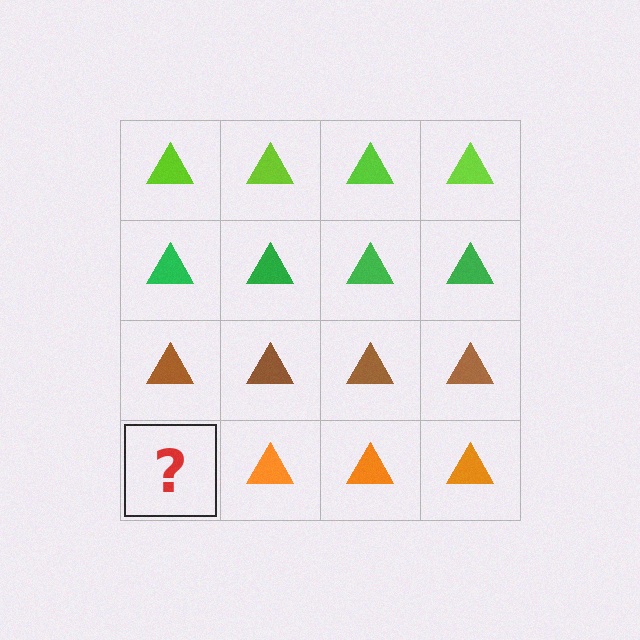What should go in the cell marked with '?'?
The missing cell should contain an orange triangle.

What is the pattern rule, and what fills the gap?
The rule is that each row has a consistent color. The gap should be filled with an orange triangle.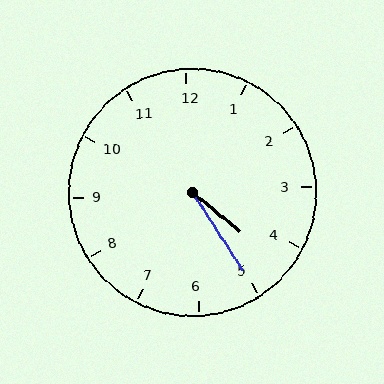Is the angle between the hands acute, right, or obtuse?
It is acute.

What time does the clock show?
4:25.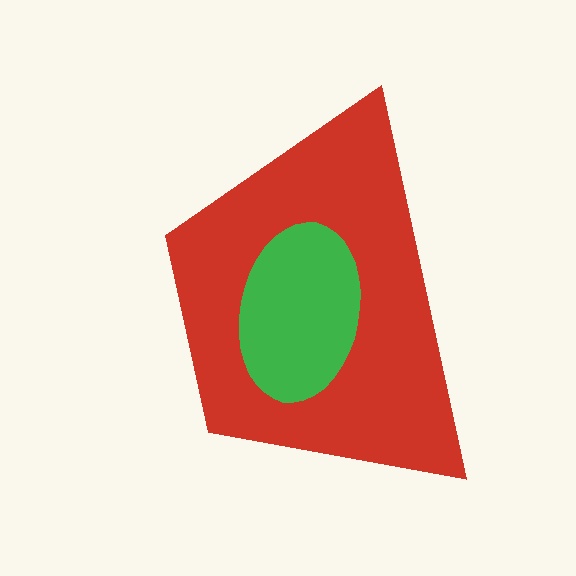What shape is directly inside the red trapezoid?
The green ellipse.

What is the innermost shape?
The green ellipse.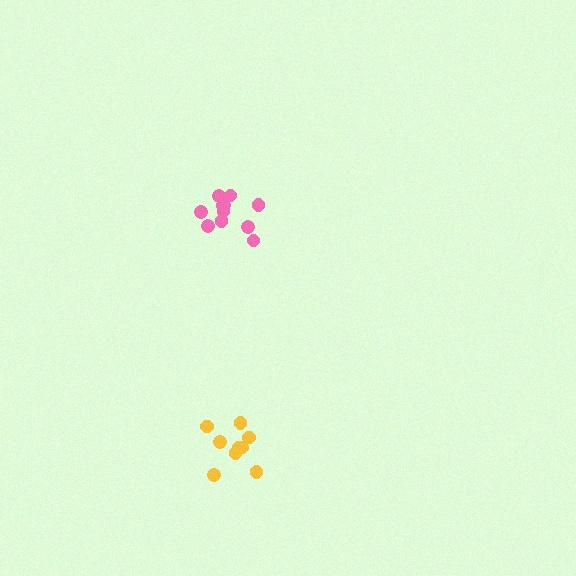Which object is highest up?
The pink cluster is topmost.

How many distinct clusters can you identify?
There are 2 distinct clusters.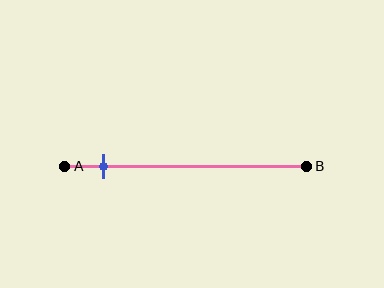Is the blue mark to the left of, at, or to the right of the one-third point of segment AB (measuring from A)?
The blue mark is to the left of the one-third point of segment AB.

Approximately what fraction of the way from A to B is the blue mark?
The blue mark is approximately 15% of the way from A to B.